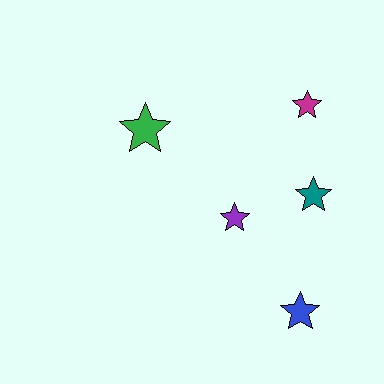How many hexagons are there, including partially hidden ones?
There are no hexagons.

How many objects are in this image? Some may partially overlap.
There are 5 objects.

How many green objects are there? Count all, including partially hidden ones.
There is 1 green object.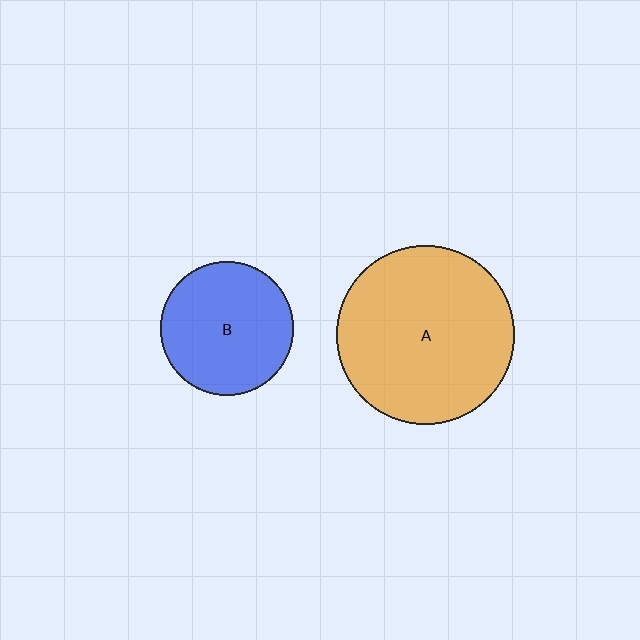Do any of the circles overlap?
No, none of the circles overlap.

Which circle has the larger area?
Circle A (orange).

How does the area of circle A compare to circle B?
Approximately 1.8 times.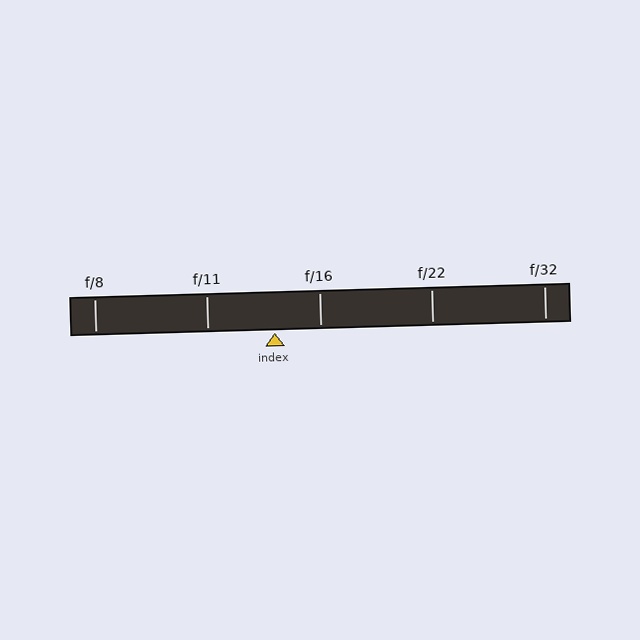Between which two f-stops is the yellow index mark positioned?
The index mark is between f/11 and f/16.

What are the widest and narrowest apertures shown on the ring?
The widest aperture shown is f/8 and the narrowest is f/32.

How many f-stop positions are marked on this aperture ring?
There are 5 f-stop positions marked.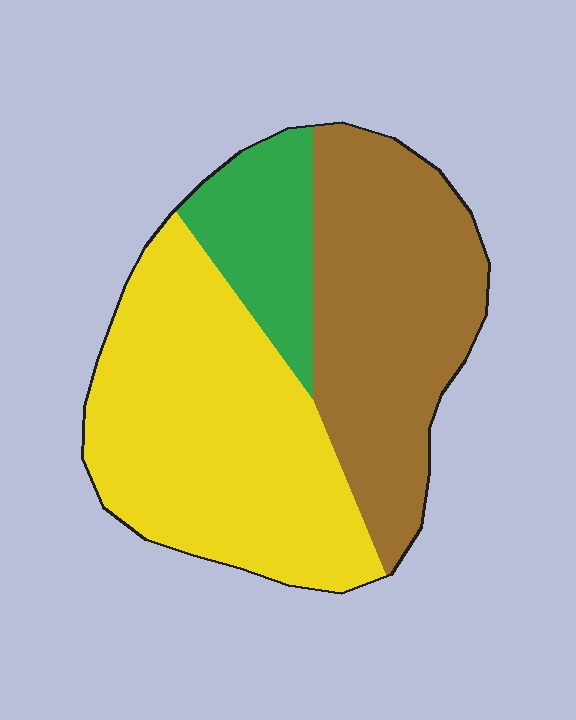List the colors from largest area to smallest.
From largest to smallest: yellow, brown, green.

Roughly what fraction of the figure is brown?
Brown covers 38% of the figure.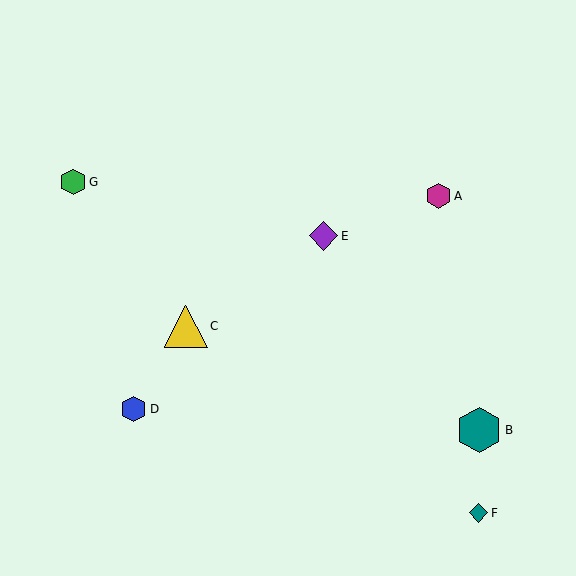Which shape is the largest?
The teal hexagon (labeled B) is the largest.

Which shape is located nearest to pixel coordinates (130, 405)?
The blue hexagon (labeled D) at (134, 409) is nearest to that location.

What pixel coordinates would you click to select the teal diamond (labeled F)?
Click at (478, 513) to select the teal diamond F.